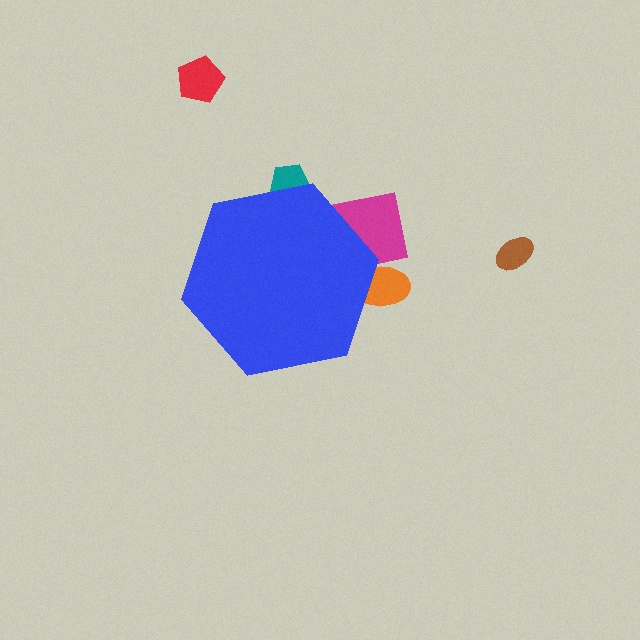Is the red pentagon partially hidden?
No, the red pentagon is fully visible.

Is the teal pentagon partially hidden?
Yes, the teal pentagon is partially hidden behind the blue hexagon.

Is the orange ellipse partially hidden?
Yes, the orange ellipse is partially hidden behind the blue hexagon.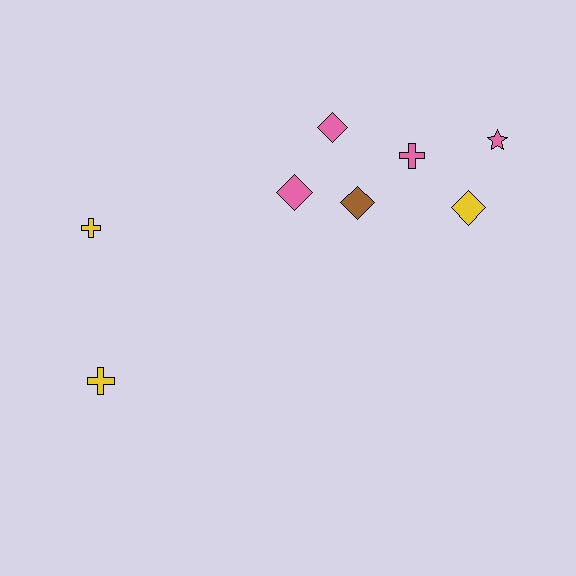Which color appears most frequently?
Pink, with 4 objects.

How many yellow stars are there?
There are no yellow stars.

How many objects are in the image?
There are 8 objects.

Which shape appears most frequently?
Diamond, with 4 objects.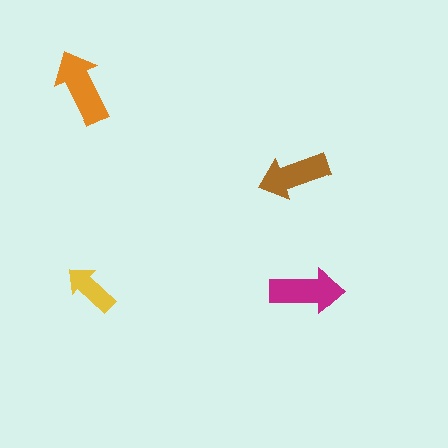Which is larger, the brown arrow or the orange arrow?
The orange one.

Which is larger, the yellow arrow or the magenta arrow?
The magenta one.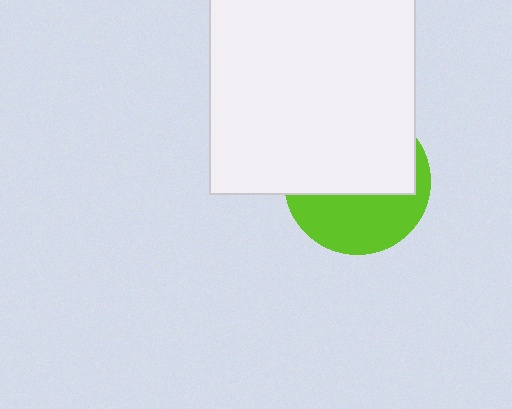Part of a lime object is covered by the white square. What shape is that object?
It is a circle.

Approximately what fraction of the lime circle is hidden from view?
Roughly 58% of the lime circle is hidden behind the white square.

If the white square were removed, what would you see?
You would see the complete lime circle.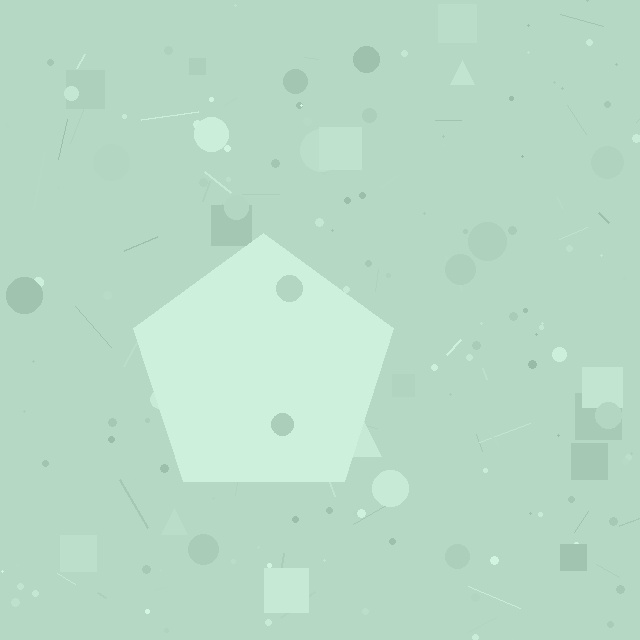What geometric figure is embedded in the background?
A pentagon is embedded in the background.